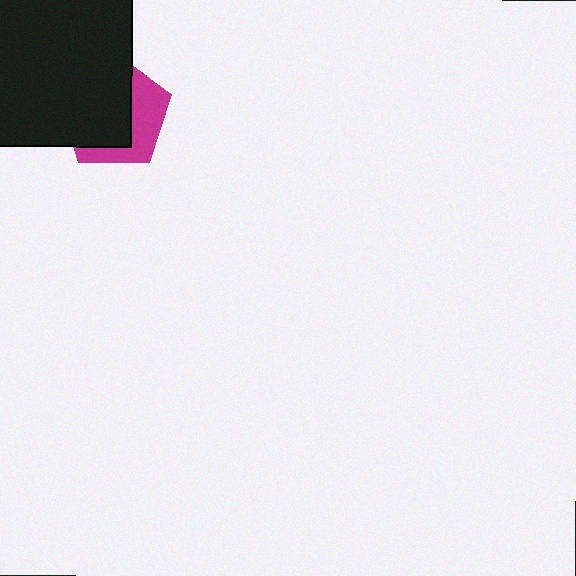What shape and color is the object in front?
The object in front is a black rectangle.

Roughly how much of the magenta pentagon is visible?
A small part of it is visible (roughly 39%).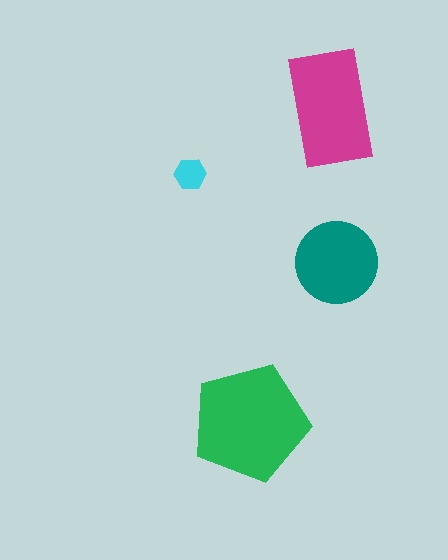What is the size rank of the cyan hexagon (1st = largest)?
4th.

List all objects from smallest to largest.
The cyan hexagon, the teal circle, the magenta rectangle, the green pentagon.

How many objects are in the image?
There are 4 objects in the image.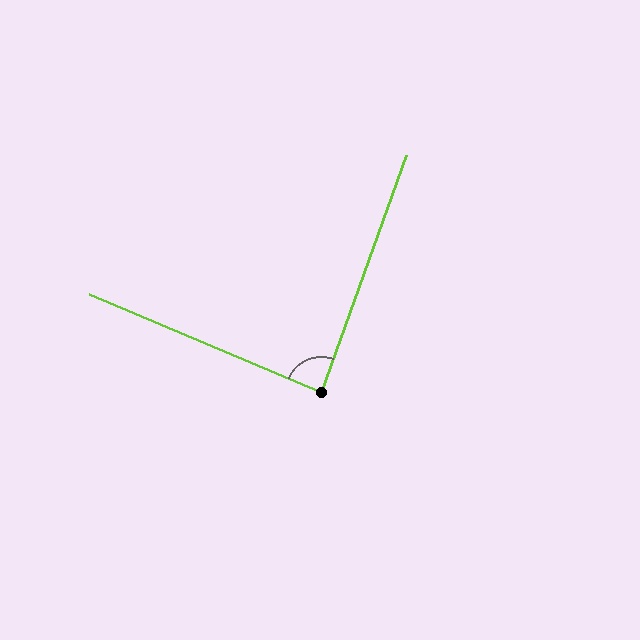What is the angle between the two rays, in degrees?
Approximately 87 degrees.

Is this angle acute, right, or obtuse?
It is approximately a right angle.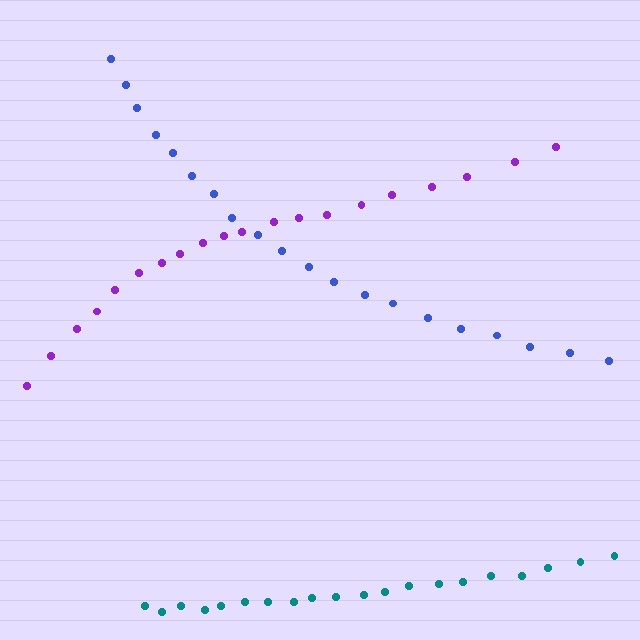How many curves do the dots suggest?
There are 3 distinct paths.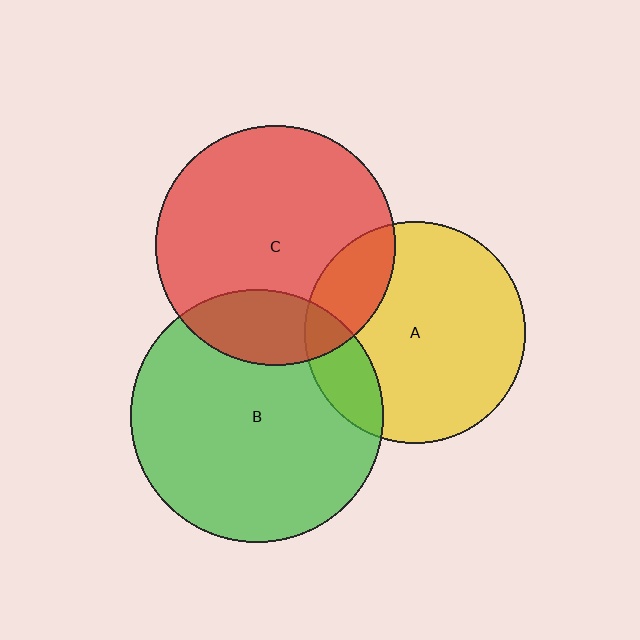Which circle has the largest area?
Circle B (green).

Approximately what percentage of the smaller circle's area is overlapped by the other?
Approximately 15%.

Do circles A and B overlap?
Yes.